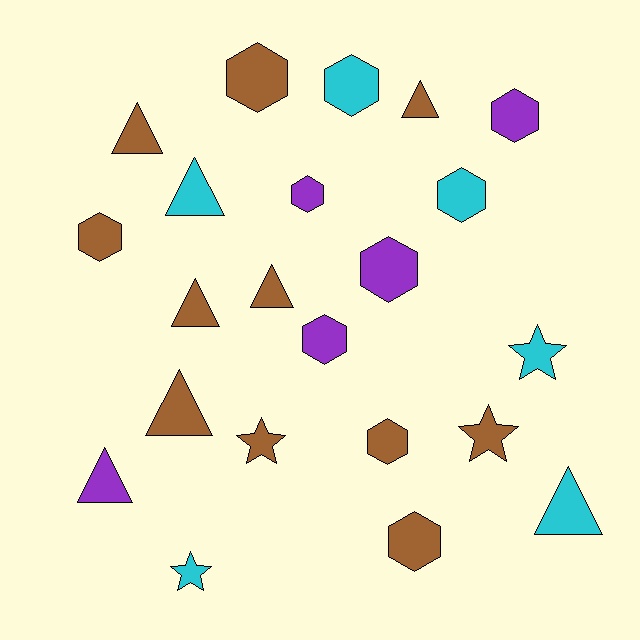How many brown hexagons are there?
There are 4 brown hexagons.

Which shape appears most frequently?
Hexagon, with 10 objects.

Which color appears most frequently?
Brown, with 11 objects.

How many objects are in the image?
There are 22 objects.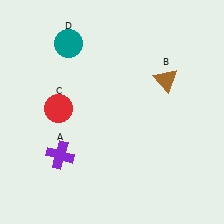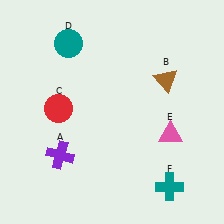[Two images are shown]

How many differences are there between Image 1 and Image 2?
There are 2 differences between the two images.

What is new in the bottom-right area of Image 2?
A teal cross (F) was added in the bottom-right area of Image 2.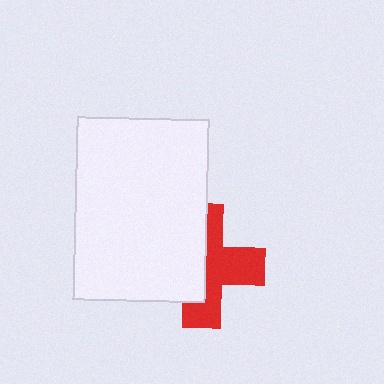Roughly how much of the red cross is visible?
About half of it is visible (roughly 52%).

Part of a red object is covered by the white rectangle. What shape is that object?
It is a cross.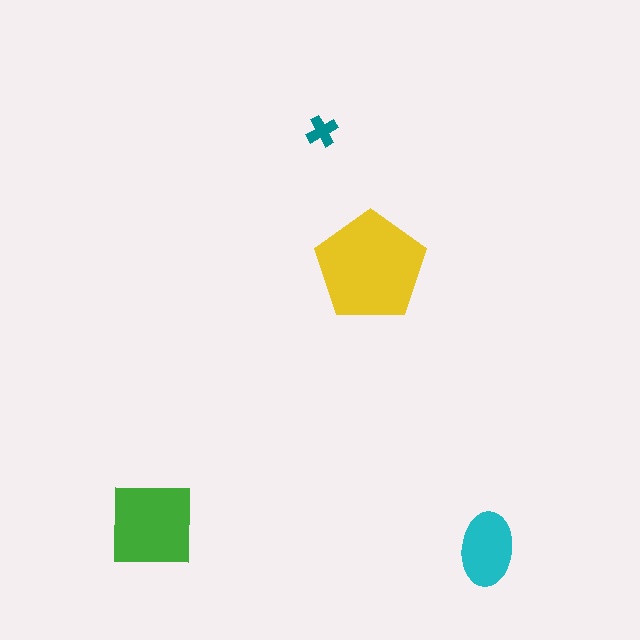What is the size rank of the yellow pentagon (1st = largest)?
1st.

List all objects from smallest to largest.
The teal cross, the cyan ellipse, the green square, the yellow pentagon.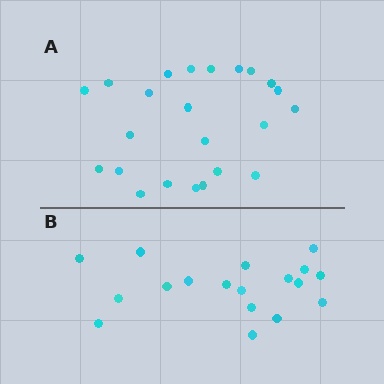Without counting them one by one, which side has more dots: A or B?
Region A (the top region) has more dots.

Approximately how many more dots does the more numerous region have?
Region A has about 5 more dots than region B.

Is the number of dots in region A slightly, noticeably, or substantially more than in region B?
Region A has noticeably more, but not dramatically so. The ratio is roughly 1.3 to 1.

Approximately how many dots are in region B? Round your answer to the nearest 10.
About 20 dots. (The exact count is 18, which rounds to 20.)